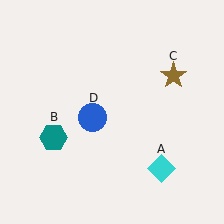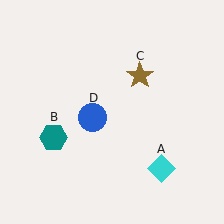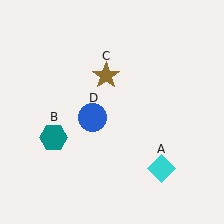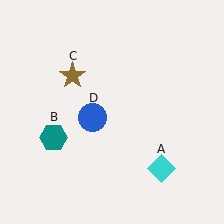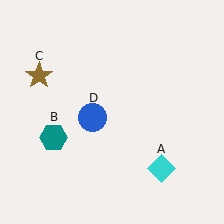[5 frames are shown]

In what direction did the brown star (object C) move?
The brown star (object C) moved left.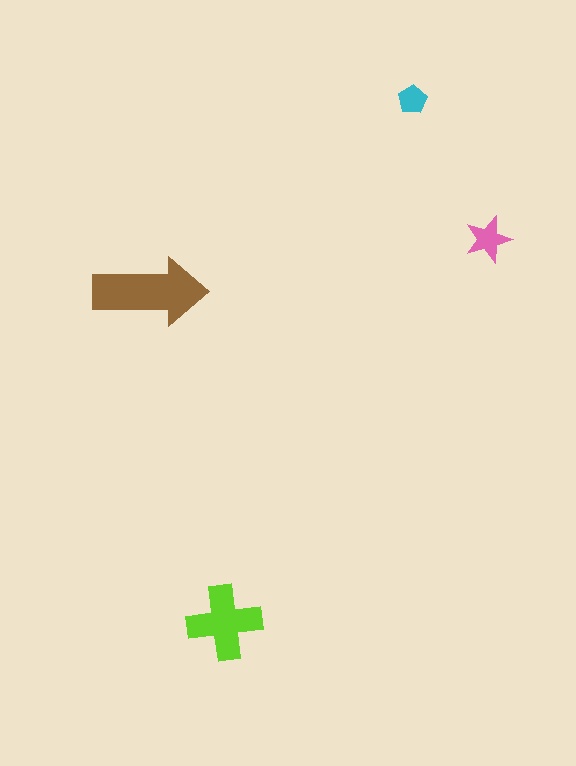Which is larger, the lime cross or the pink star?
The lime cross.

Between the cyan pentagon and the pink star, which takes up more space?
The pink star.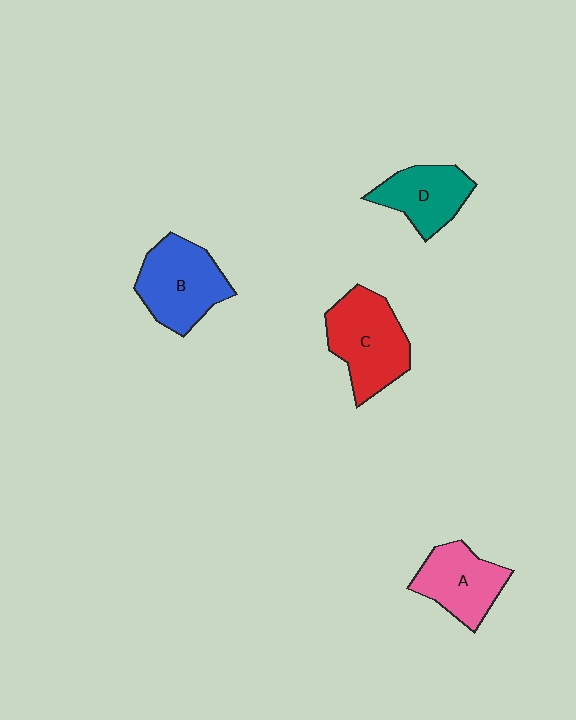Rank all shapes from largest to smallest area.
From largest to smallest: C (red), B (blue), A (pink), D (teal).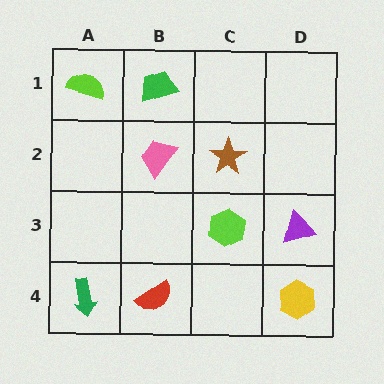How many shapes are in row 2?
2 shapes.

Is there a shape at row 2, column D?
No, that cell is empty.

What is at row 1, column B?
A green trapezoid.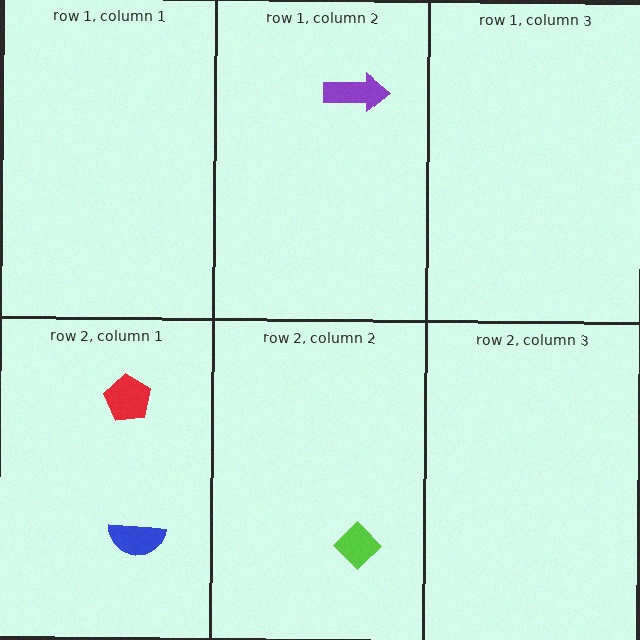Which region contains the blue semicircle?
The row 2, column 1 region.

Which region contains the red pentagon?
The row 2, column 1 region.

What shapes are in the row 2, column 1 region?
The red pentagon, the blue semicircle.